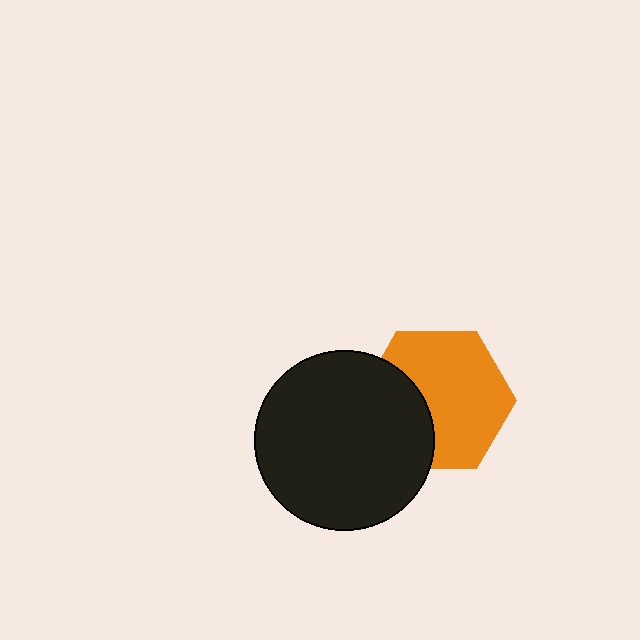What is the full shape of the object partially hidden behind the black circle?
The partially hidden object is an orange hexagon.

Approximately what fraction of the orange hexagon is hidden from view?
Roughly 33% of the orange hexagon is hidden behind the black circle.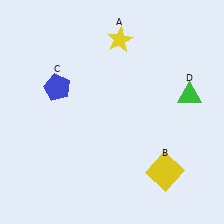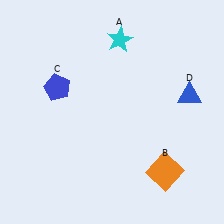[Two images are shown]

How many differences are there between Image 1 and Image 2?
There are 3 differences between the two images.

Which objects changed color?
A changed from yellow to cyan. B changed from yellow to orange. D changed from green to blue.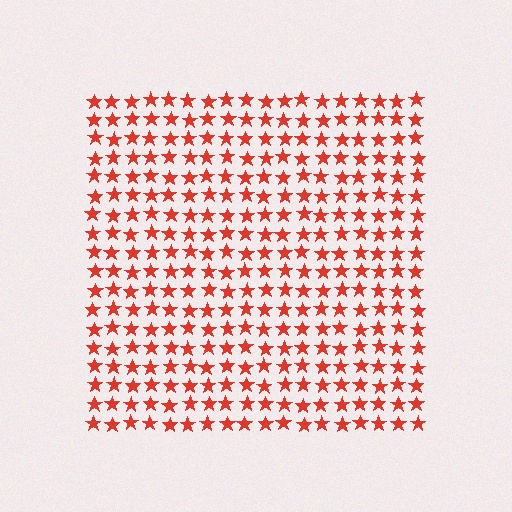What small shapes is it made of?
It is made of small stars.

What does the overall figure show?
The overall figure shows a square.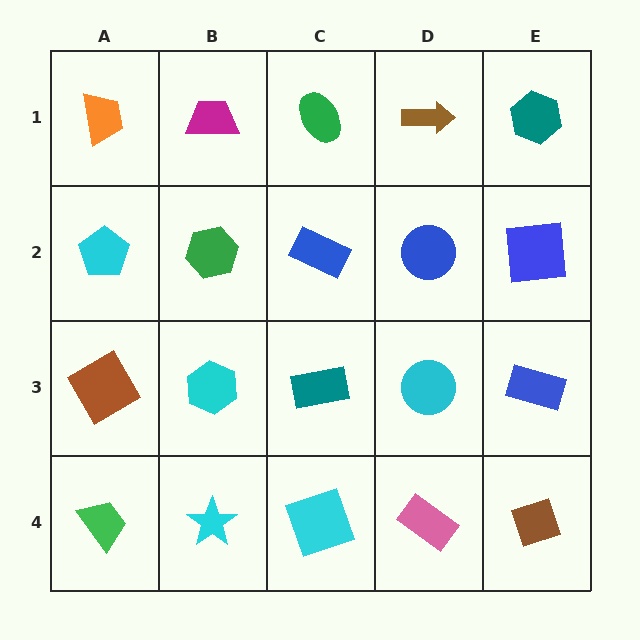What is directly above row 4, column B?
A cyan hexagon.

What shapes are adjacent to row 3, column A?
A cyan pentagon (row 2, column A), a green trapezoid (row 4, column A), a cyan hexagon (row 3, column B).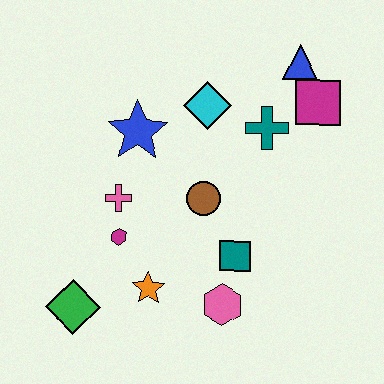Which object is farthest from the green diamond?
The blue triangle is farthest from the green diamond.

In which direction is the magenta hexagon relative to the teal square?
The magenta hexagon is to the left of the teal square.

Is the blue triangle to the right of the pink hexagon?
Yes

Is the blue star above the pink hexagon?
Yes